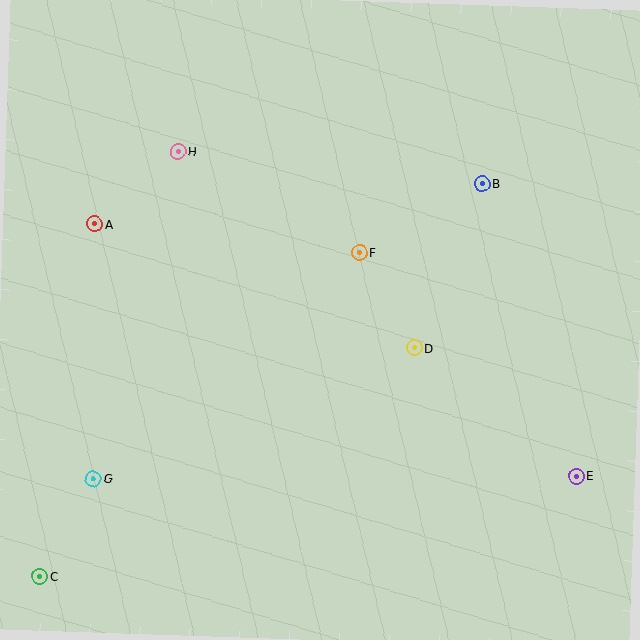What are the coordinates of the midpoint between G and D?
The midpoint between G and D is at (254, 413).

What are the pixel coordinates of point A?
Point A is at (95, 224).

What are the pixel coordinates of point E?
Point E is at (576, 476).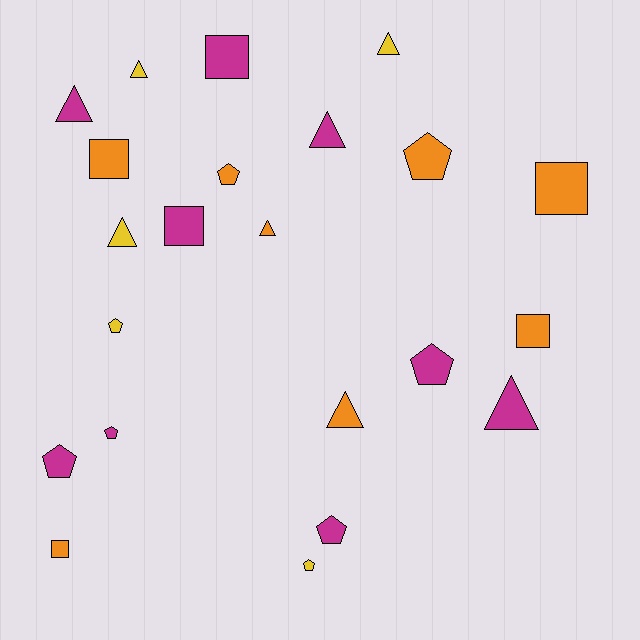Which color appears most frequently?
Magenta, with 9 objects.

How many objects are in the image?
There are 22 objects.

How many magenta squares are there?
There are 2 magenta squares.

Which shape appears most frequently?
Pentagon, with 8 objects.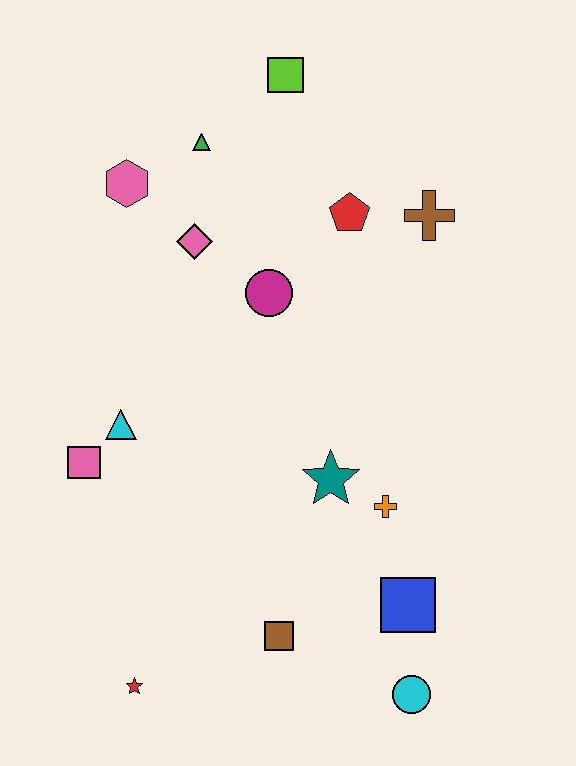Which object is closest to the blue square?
The cyan circle is closest to the blue square.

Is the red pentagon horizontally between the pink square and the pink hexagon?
No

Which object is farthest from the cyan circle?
The lime square is farthest from the cyan circle.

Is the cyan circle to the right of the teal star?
Yes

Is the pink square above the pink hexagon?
No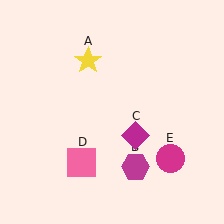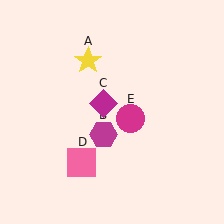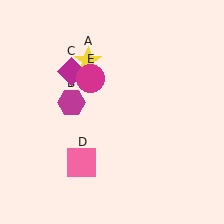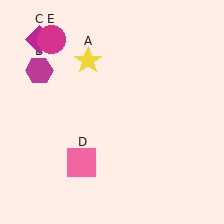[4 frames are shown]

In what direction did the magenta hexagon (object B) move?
The magenta hexagon (object B) moved up and to the left.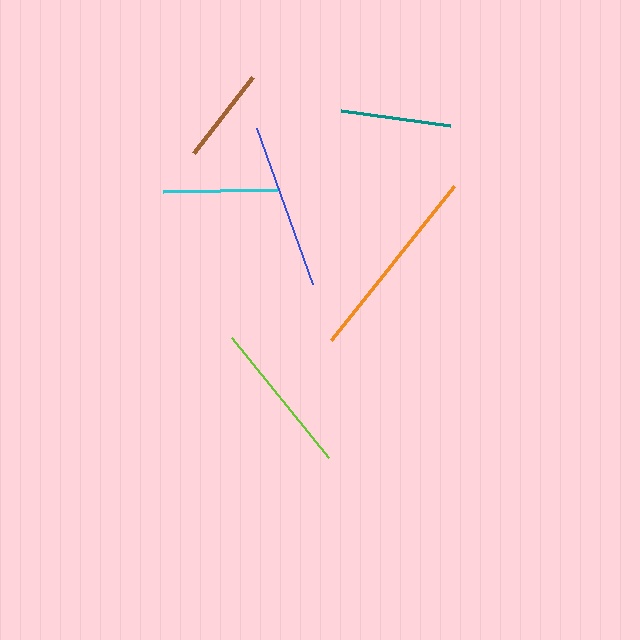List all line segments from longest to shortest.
From longest to shortest: orange, blue, lime, cyan, teal, brown.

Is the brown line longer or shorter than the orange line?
The orange line is longer than the brown line.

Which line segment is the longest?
The orange line is the longest at approximately 197 pixels.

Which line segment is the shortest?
The brown line is the shortest at approximately 96 pixels.